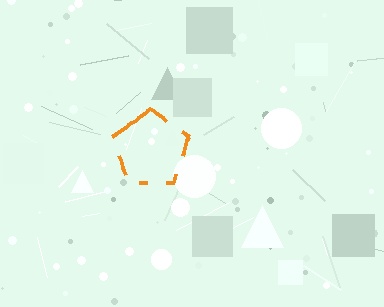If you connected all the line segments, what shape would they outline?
They would outline a pentagon.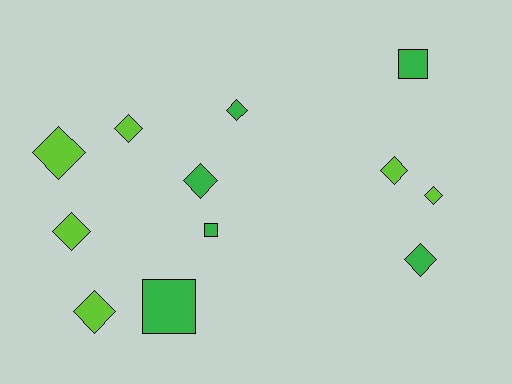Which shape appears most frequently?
Diamond, with 9 objects.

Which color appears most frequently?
Lime, with 6 objects.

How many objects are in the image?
There are 12 objects.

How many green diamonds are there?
There are 3 green diamonds.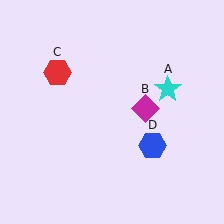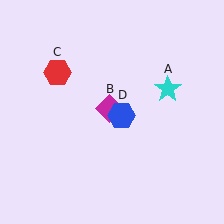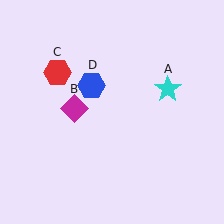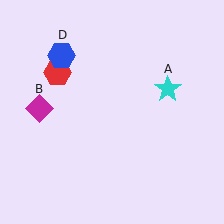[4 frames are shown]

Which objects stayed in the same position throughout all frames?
Cyan star (object A) and red hexagon (object C) remained stationary.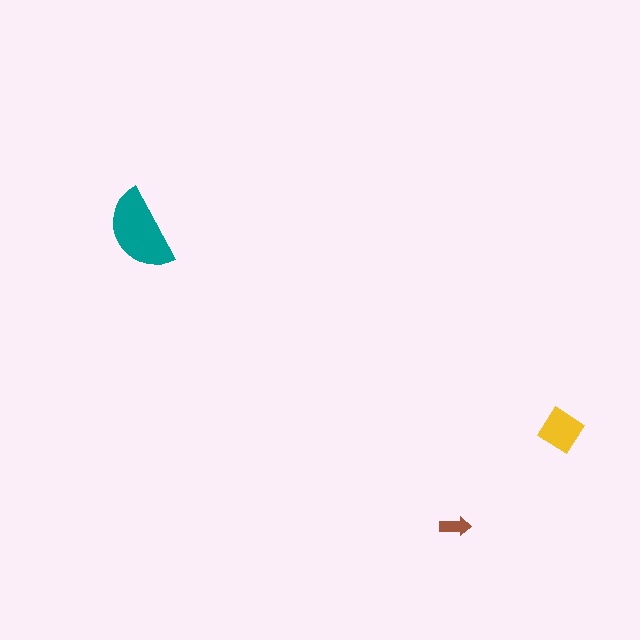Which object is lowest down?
The brown arrow is bottommost.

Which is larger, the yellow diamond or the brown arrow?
The yellow diamond.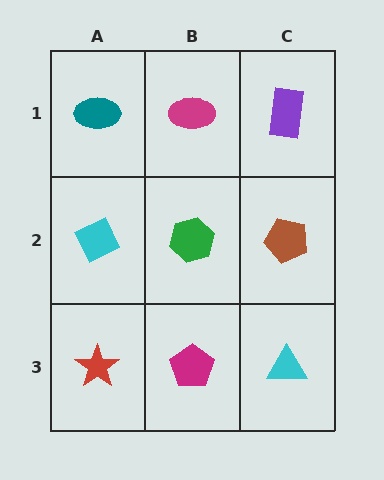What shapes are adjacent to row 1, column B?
A green hexagon (row 2, column B), a teal ellipse (row 1, column A), a purple rectangle (row 1, column C).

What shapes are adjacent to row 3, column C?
A brown pentagon (row 2, column C), a magenta pentagon (row 3, column B).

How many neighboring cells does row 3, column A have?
2.